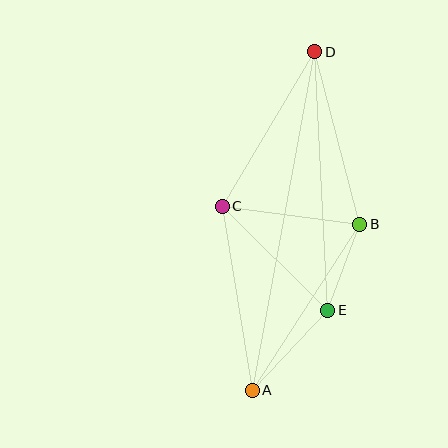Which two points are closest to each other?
Points B and E are closest to each other.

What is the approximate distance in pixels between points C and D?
The distance between C and D is approximately 180 pixels.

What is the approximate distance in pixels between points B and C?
The distance between B and C is approximately 139 pixels.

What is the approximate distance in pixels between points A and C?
The distance between A and C is approximately 187 pixels.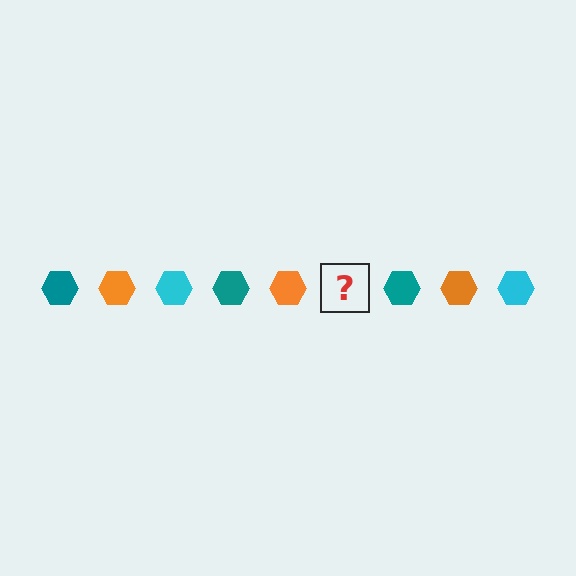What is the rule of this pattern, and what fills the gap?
The rule is that the pattern cycles through teal, orange, cyan hexagons. The gap should be filled with a cyan hexagon.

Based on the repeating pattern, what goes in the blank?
The blank should be a cyan hexagon.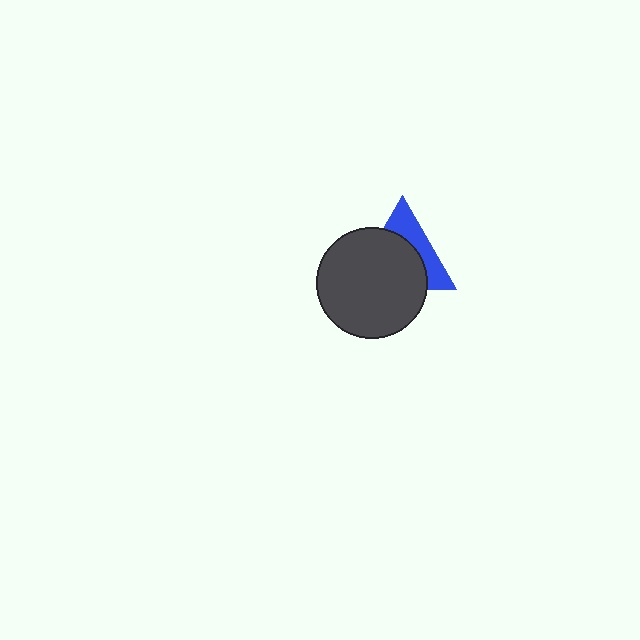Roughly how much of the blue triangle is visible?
A small part of it is visible (roughly 38%).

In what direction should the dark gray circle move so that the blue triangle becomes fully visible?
The dark gray circle should move down. That is the shortest direction to clear the overlap and leave the blue triangle fully visible.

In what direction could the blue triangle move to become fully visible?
The blue triangle could move up. That would shift it out from behind the dark gray circle entirely.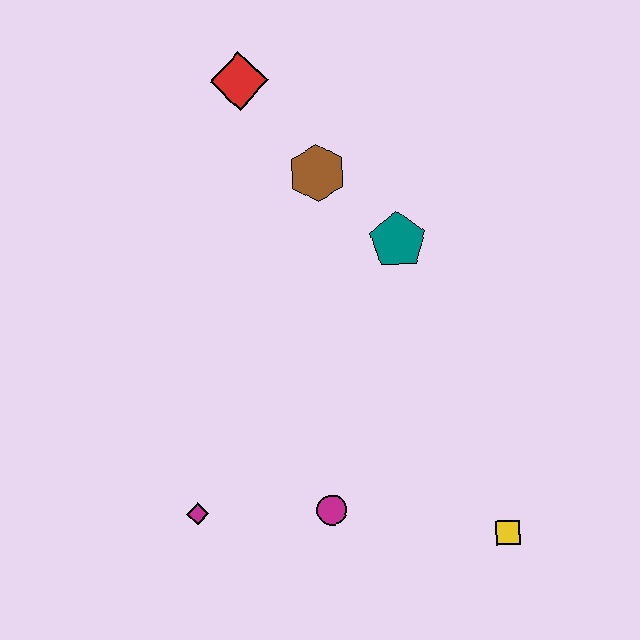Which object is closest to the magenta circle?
The magenta diamond is closest to the magenta circle.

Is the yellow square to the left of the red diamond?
No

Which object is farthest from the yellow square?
The red diamond is farthest from the yellow square.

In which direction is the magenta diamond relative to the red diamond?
The magenta diamond is below the red diamond.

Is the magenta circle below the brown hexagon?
Yes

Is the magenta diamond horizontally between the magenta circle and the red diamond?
No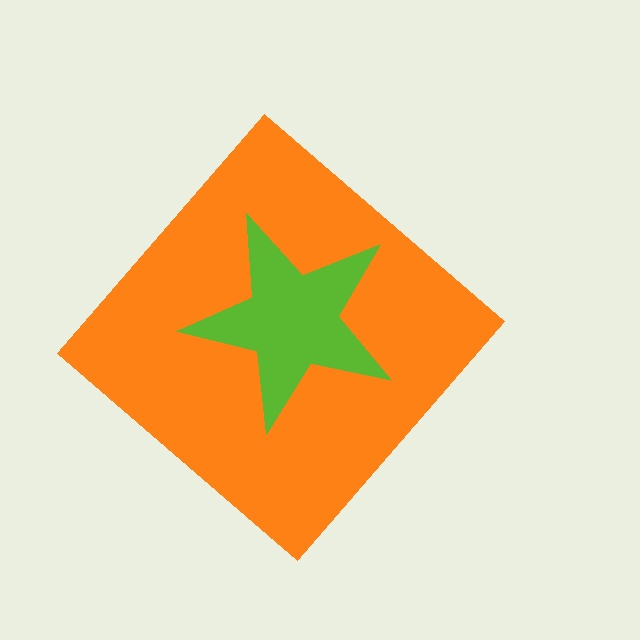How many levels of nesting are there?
2.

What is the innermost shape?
The lime star.